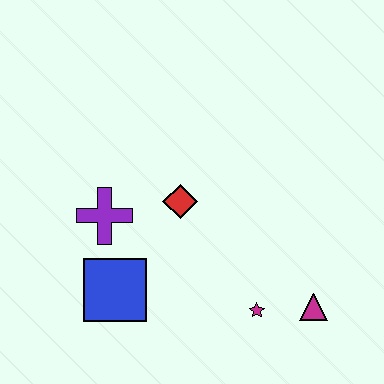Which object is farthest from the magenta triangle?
The purple cross is farthest from the magenta triangle.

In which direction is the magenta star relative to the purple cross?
The magenta star is to the right of the purple cross.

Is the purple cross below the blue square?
No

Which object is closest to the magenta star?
The magenta triangle is closest to the magenta star.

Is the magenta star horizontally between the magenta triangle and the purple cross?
Yes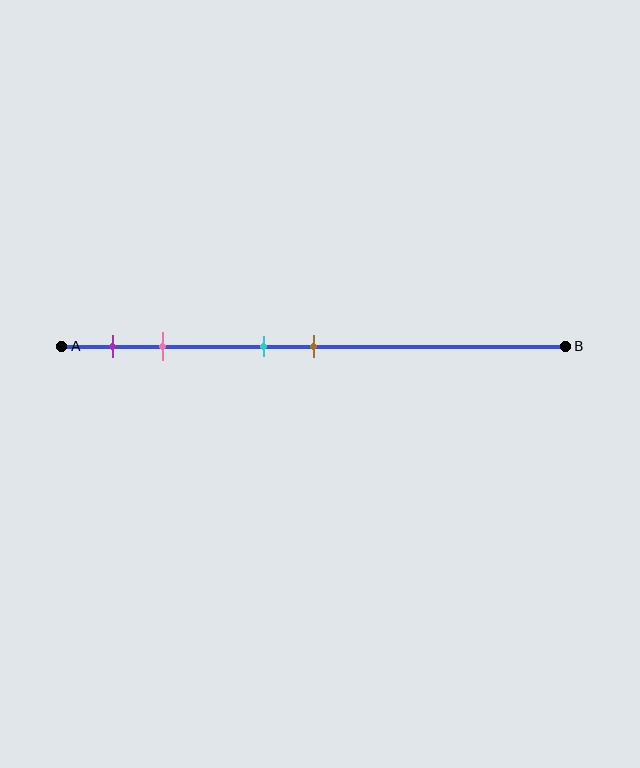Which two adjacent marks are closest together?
The cyan and brown marks are the closest adjacent pair.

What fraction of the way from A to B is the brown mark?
The brown mark is approximately 50% (0.5) of the way from A to B.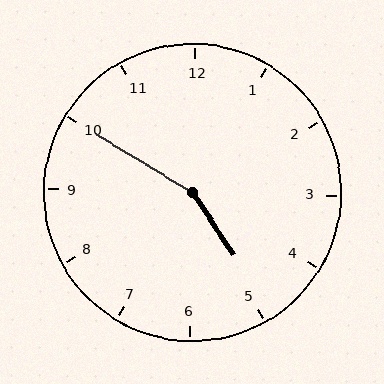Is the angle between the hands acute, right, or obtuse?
It is obtuse.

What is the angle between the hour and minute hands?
Approximately 155 degrees.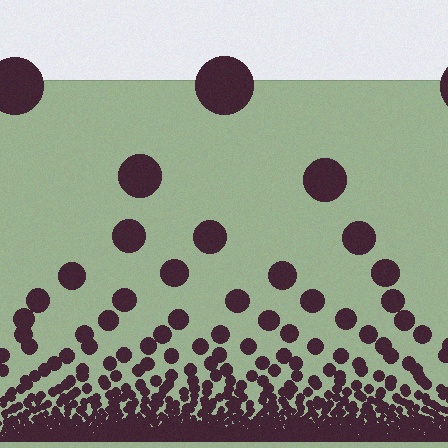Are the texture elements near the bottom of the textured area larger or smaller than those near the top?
Smaller. The gradient is inverted — elements near the bottom are smaller and denser.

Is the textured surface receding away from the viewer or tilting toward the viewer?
The surface appears to tilt toward the viewer. Texture elements get larger and sparser toward the top.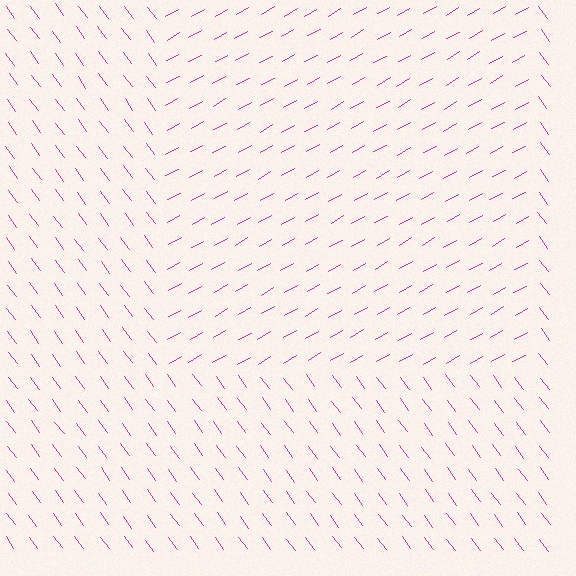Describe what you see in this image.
The image is filled with small magenta line segments. A rectangle region in the image has lines oriented differently from the surrounding lines, creating a visible texture boundary.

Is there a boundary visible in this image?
Yes, there is a texture boundary formed by a change in line orientation.